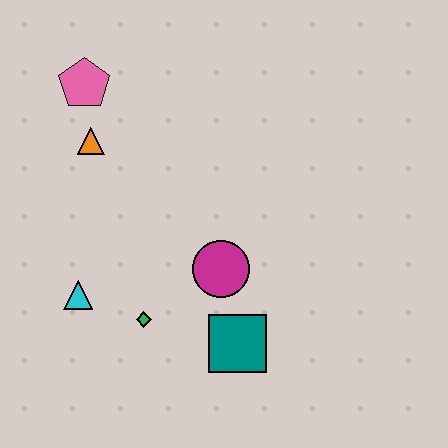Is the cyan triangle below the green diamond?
No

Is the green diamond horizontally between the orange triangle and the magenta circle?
Yes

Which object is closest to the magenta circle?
The teal square is closest to the magenta circle.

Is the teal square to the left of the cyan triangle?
No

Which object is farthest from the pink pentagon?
The teal square is farthest from the pink pentagon.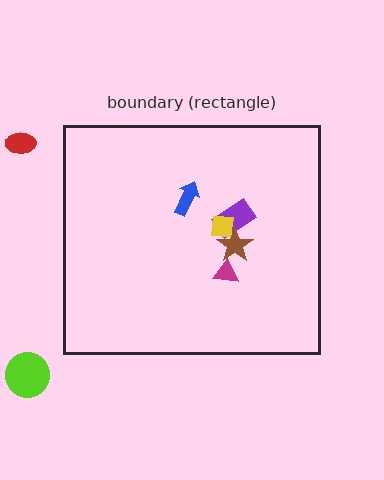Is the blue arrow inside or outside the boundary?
Inside.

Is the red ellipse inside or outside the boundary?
Outside.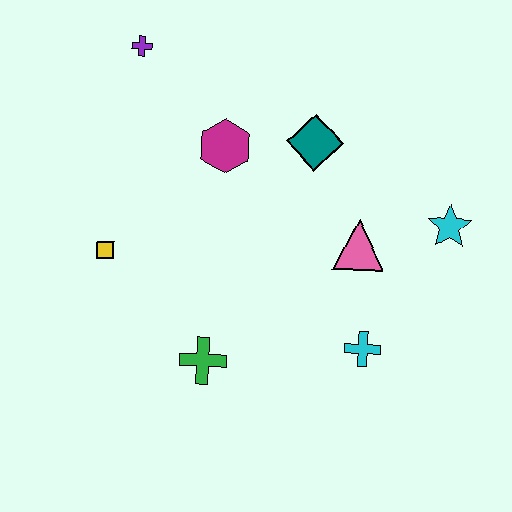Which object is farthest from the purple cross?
The cyan cross is farthest from the purple cross.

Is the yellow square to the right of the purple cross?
No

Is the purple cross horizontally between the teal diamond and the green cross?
No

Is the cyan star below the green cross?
No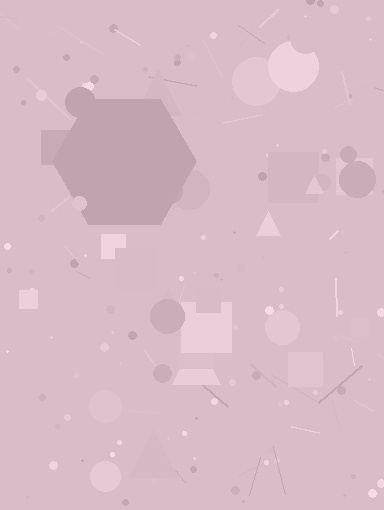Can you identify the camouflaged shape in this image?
The camouflaged shape is a hexagon.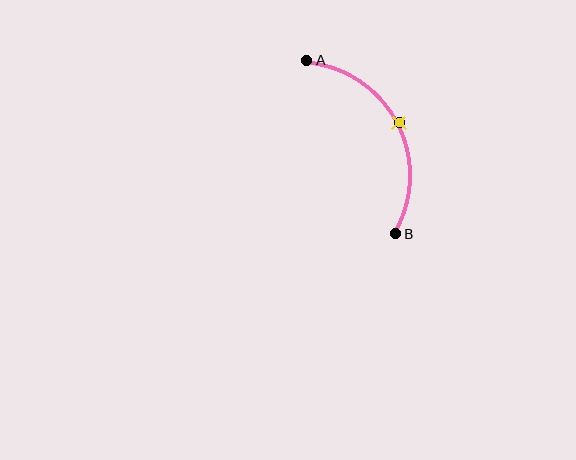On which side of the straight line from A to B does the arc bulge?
The arc bulges to the right of the straight line connecting A and B.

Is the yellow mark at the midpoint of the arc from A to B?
Yes. The yellow mark lies on the arc at equal arc-length from both A and B — it is the arc midpoint.